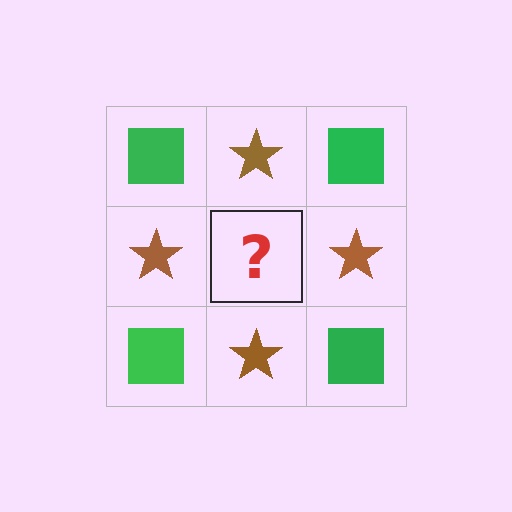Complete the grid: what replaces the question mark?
The question mark should be replaced with a green square.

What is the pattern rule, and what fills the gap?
The rule is that it alternates green square and brown star in a checkerboard pattern. The gap should be filled with a green square.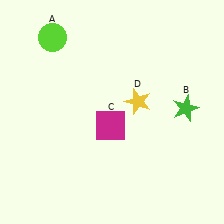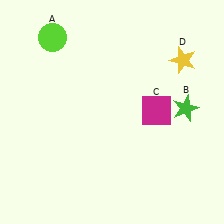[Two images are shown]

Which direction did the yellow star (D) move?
The yellow star (D) moved right.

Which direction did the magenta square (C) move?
The magenta square (C) moved right.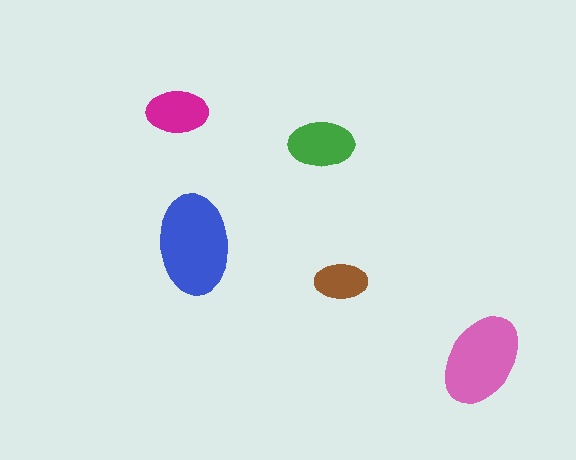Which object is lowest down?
The pink ellipse is bottommost.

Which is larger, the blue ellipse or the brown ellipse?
The blue one.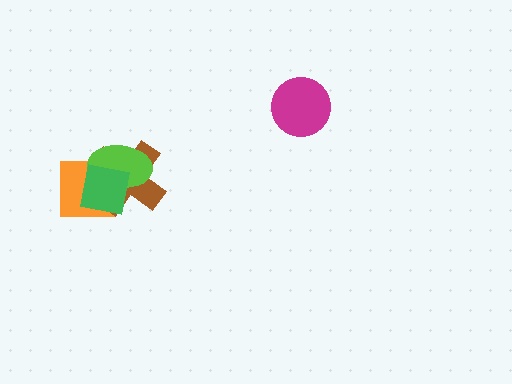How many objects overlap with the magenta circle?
0 objects overlap with the magenta circle.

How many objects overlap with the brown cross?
3 objects overlap with the brown cross.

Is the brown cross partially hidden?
Yes, it is partially covered by another shape.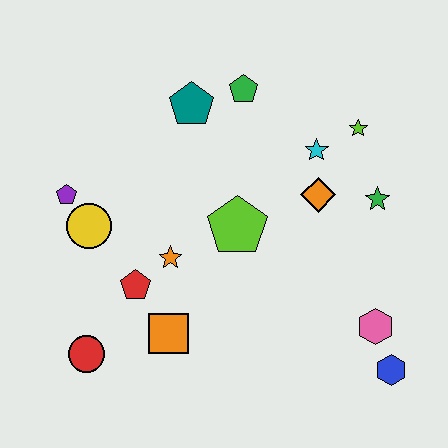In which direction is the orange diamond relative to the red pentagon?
The orange diamond is to the right of the red pentagon.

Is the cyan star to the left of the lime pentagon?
No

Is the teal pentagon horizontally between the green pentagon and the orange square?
Yes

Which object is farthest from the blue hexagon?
The purple pentagon is farthest from the blue hexagon.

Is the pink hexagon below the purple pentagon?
Yes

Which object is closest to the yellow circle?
The purple pentagon is closest to the yellow circle.